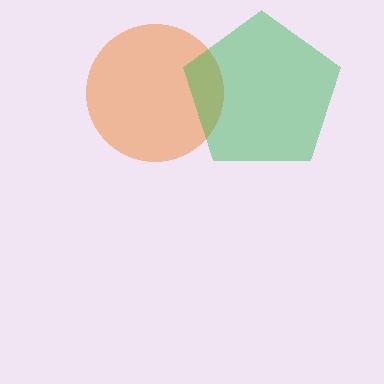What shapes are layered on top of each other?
The layered shapes are: an orange circle, a green pentagon.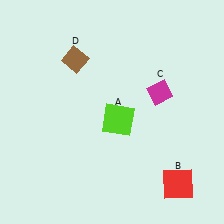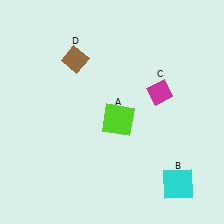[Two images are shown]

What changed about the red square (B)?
In Image 1, B is red. In Image 2, it changed to cyan.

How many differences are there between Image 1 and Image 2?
There is 1 difference between the two images.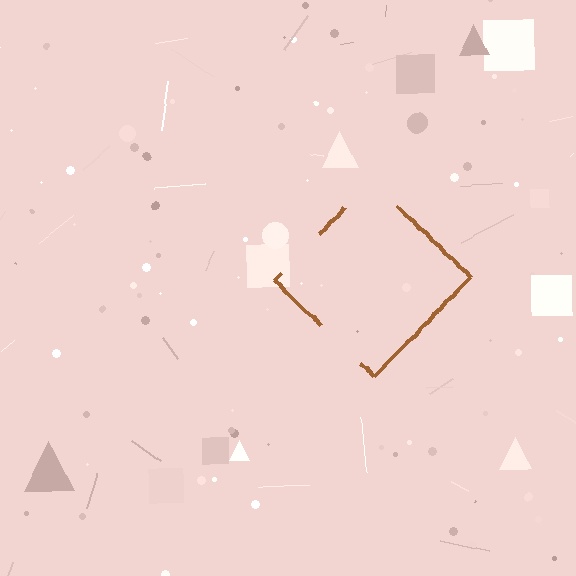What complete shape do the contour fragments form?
The contour fragments form a diamond.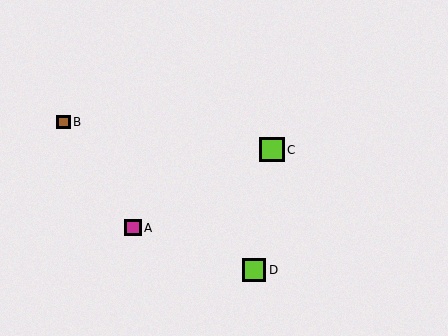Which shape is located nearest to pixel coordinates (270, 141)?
The lime square (labeled C) at (272, 150) is nearest to that location.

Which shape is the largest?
The lime square (labeled C) is the largest.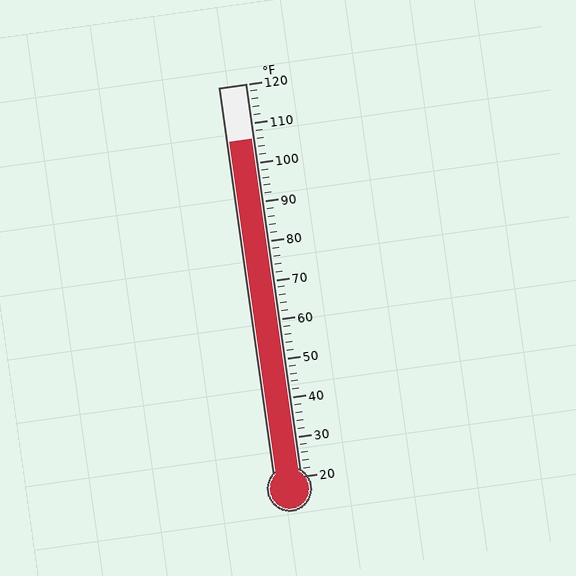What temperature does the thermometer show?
The thermometer shows approximately 106°F.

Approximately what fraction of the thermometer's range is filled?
The thermometer is filled to approximately 85% of its range.